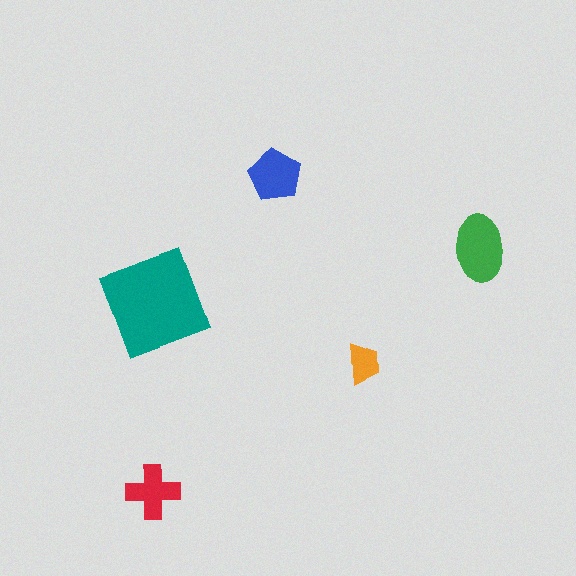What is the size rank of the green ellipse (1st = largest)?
2nd.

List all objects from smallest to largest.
The orange trapezoid, the red cross, the blue pentagon, the green ellipse, the teal square.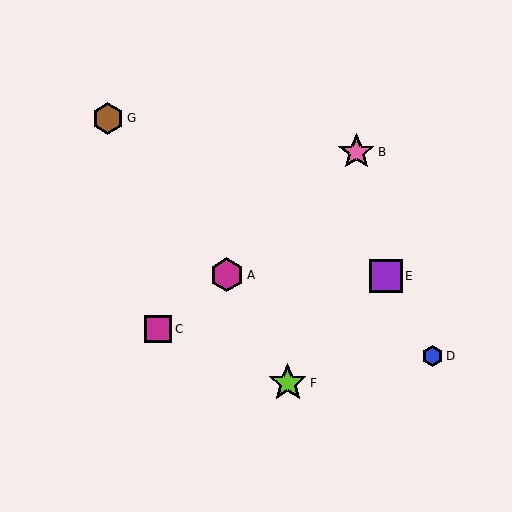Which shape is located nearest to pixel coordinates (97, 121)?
The brown hexagon (labeled G) at (108, 118) is nearest to that location.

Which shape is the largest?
The lime star (labeled F) is the largest.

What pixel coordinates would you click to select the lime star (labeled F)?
Click at (288, 383) to select the lime star F.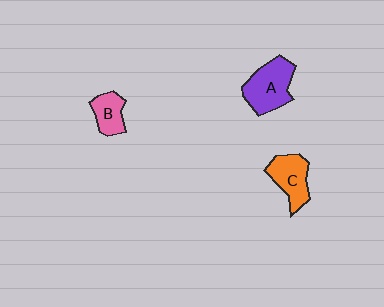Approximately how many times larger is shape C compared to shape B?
Approximately 1.4 times.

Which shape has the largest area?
Shape A (purple).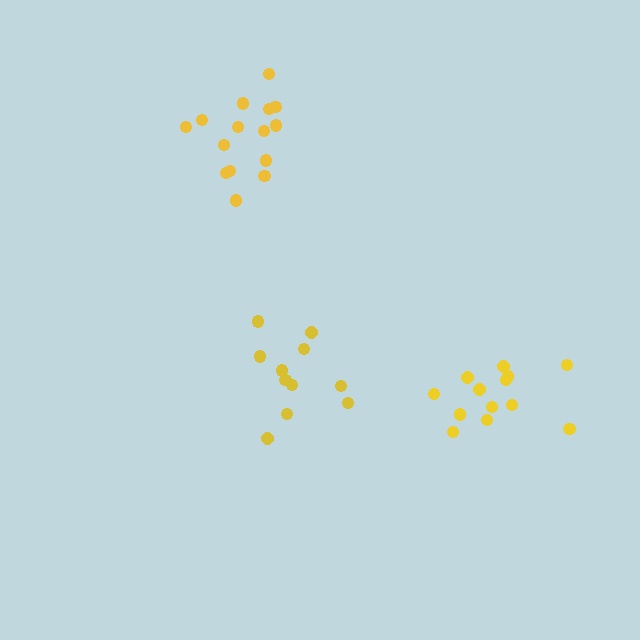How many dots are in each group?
Group 1: 11 dots, Group 2: 15 dots, Group 3: 13 dots (39 total).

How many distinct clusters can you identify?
There are 3 distinct clusters.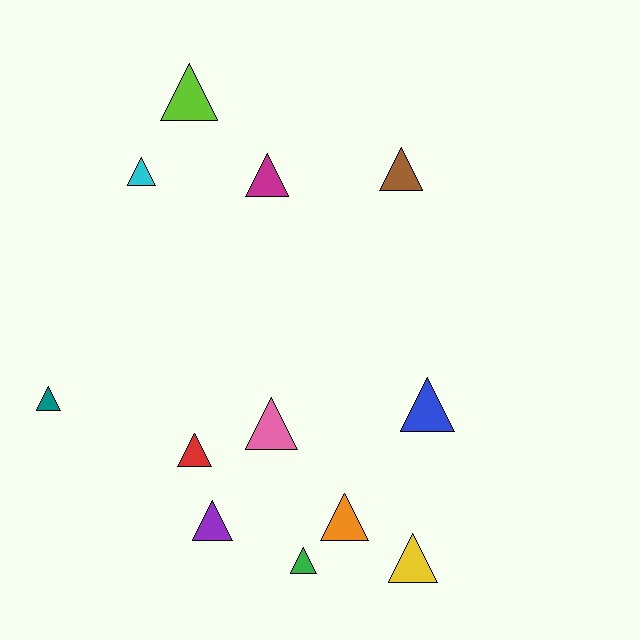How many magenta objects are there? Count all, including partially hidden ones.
There is 1 magenta object.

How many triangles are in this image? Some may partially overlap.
There are 12 triangles.